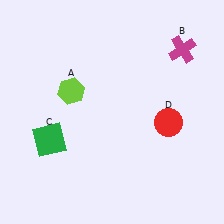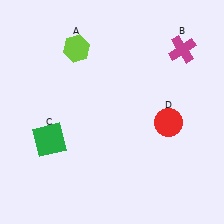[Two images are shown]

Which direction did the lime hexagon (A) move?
The lime hexagon (A) moved up.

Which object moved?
The lime hexagon (A) moved up.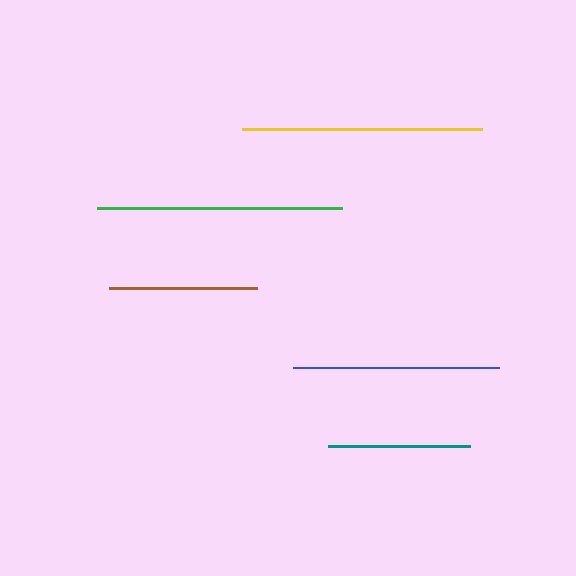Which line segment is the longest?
The green line is the longest at approximately 245 pixels.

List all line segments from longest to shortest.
From longest to shortest: green, yellow, blue, brown, teal.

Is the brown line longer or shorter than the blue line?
The blue line is longer than the brown line.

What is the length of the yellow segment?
The yellow segment is approximately 240 pixels long.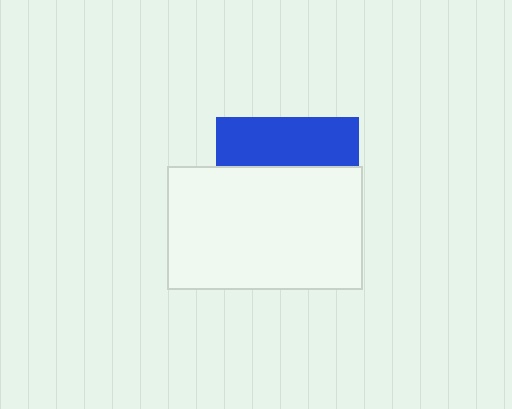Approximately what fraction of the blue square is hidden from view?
Roughly 67% of the blue square is hidden behind the white rectangle.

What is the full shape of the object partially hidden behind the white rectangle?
The partially hidden object is a blue square.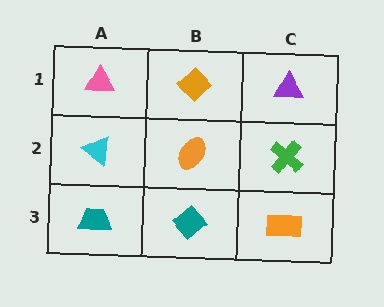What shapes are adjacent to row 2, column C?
A purple triangle (row 1, column C), an orange rectangle (row 3, column C), an orange ellipse (row 2, column B).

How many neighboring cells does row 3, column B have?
3.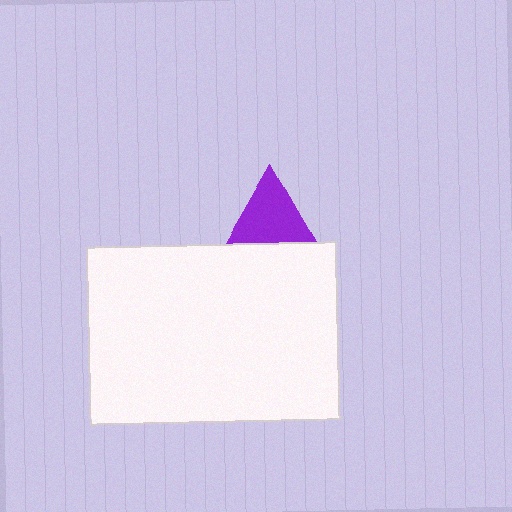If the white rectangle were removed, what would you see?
You would see the complete purple triangle.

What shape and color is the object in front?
The object in front is a white rectangle.